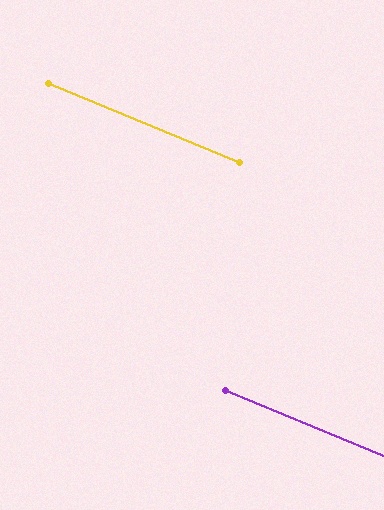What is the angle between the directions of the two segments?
Approximately 0 degrees.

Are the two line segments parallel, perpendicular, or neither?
Parallel — their directions differ by only 0.1°.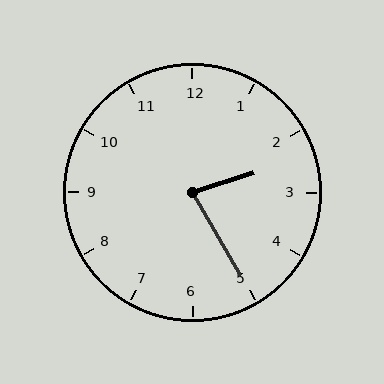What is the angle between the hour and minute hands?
Approximately 78 degrees.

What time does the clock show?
2:25.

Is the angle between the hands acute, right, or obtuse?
It is acute.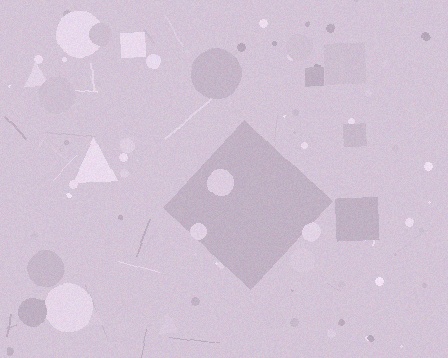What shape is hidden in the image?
A diamond is hidden in the image.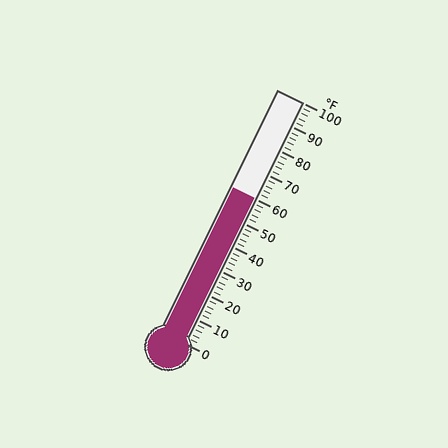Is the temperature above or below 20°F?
The temperature is above 20°F.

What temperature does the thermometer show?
The thermometer shows approximately 60°F.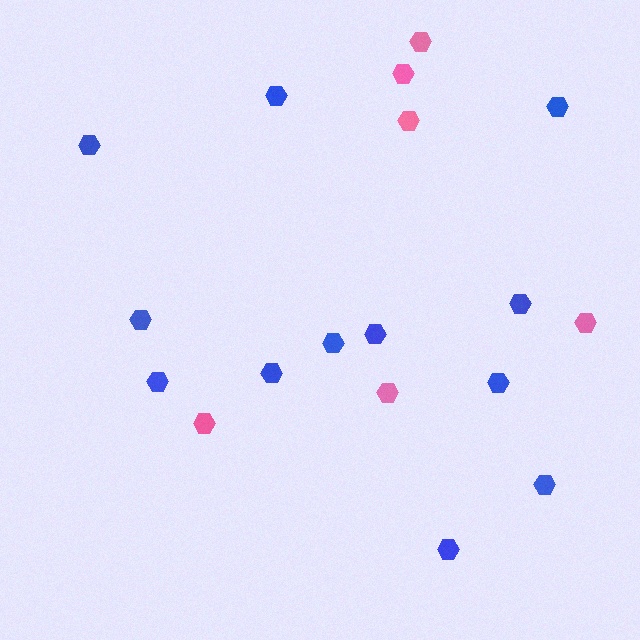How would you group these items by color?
There are 2 groups: one group of blue hexagons (12) and one group of pink hexagons (6).